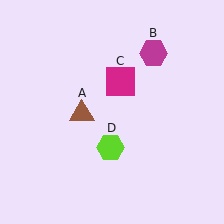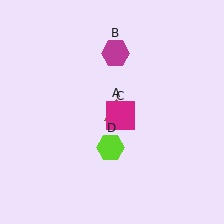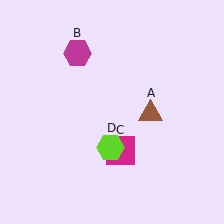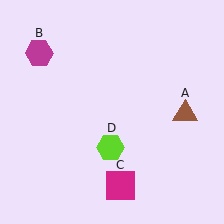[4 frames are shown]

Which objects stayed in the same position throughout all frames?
Lime hexagon (object D) remained stationary.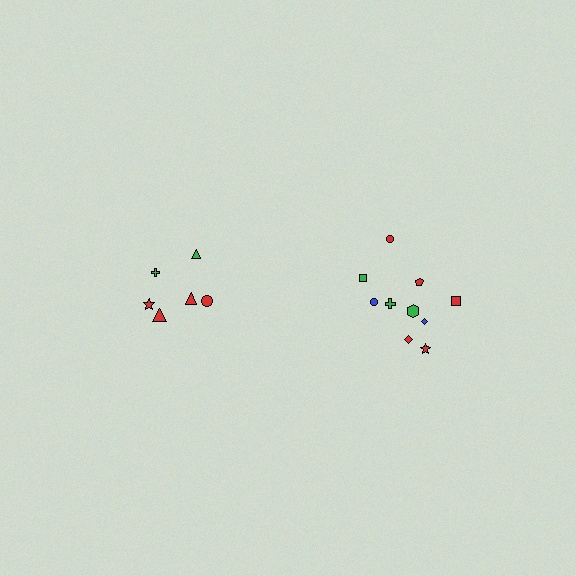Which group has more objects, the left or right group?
The right group.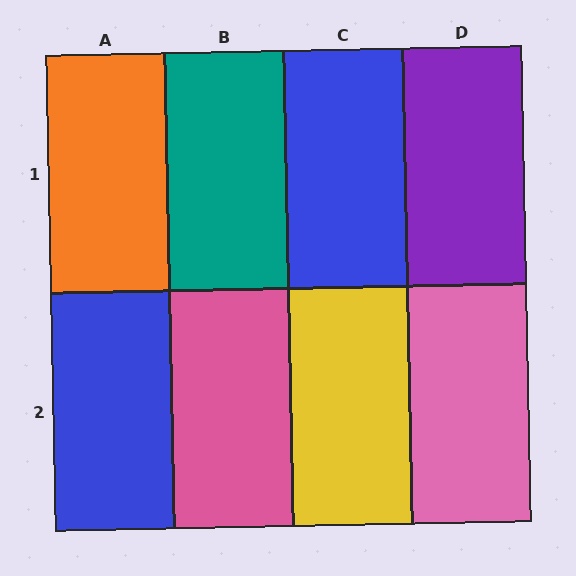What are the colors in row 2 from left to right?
Blue, pink, yellow, pink.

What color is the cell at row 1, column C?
Blue.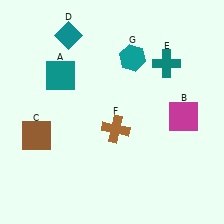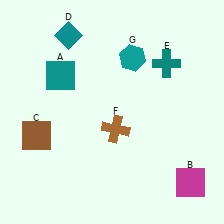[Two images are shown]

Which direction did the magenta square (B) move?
The magenta square (B) moved down.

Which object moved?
The magenta square (B) moved down.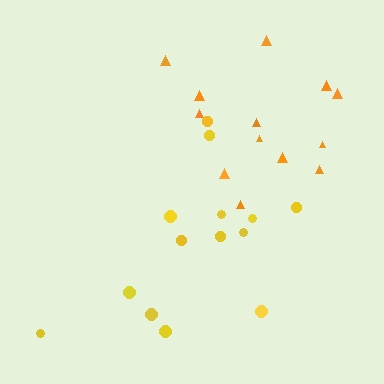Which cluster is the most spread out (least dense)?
Yellow.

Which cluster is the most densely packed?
Orange.